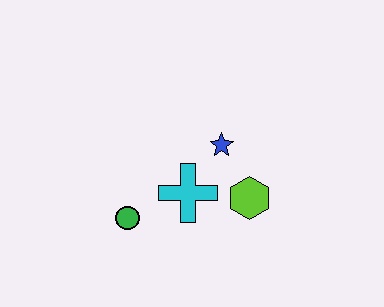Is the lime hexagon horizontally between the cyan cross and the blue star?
No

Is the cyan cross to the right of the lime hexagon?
No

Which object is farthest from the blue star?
The green circle is farthest from the blue star.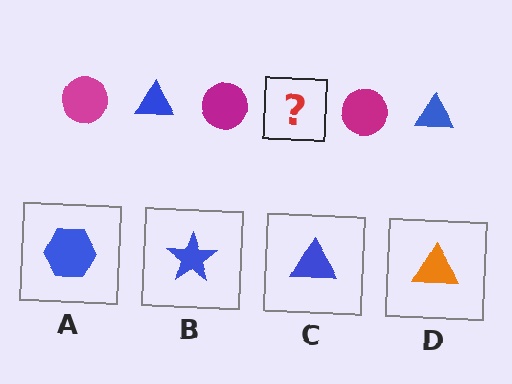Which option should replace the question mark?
Option C.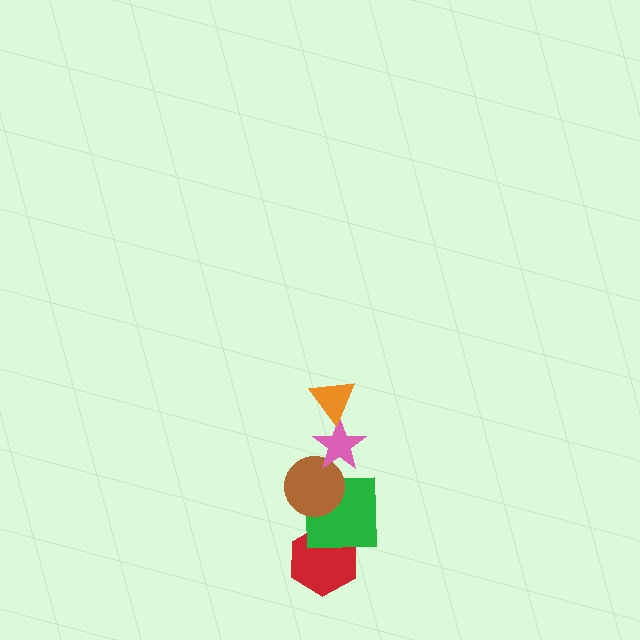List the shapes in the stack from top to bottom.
From top to bottom: the orange triangle, the pink star, the brown circle, the green square, the red hexagon.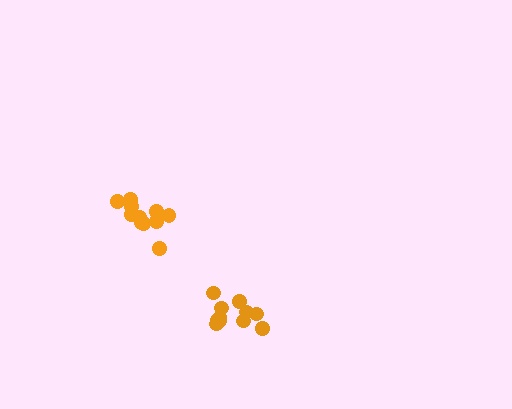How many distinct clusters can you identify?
There are 2 distinct clusters.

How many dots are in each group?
Group 1: 11 dots, Group 2: 11 dots (22 total).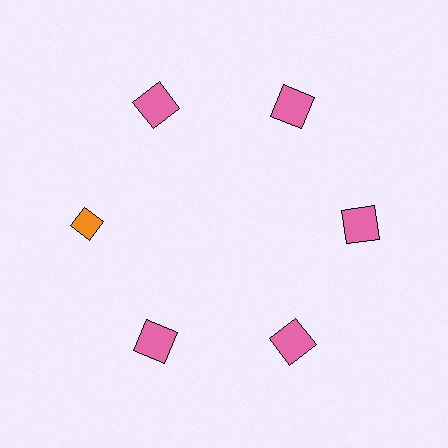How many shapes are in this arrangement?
There are 6 shapes arranged in a ring pattern.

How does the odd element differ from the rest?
It differs in both color (orange instead of pink) and shape (diamond instead of square).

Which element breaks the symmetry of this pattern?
The orange diamond at roughly the 9 o'clock position breaks the symmetry. All other shapes are pink squares.